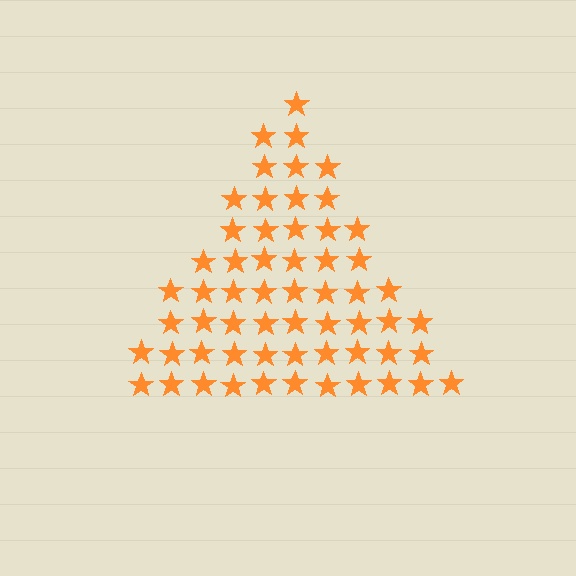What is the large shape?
The large shape is a triangle.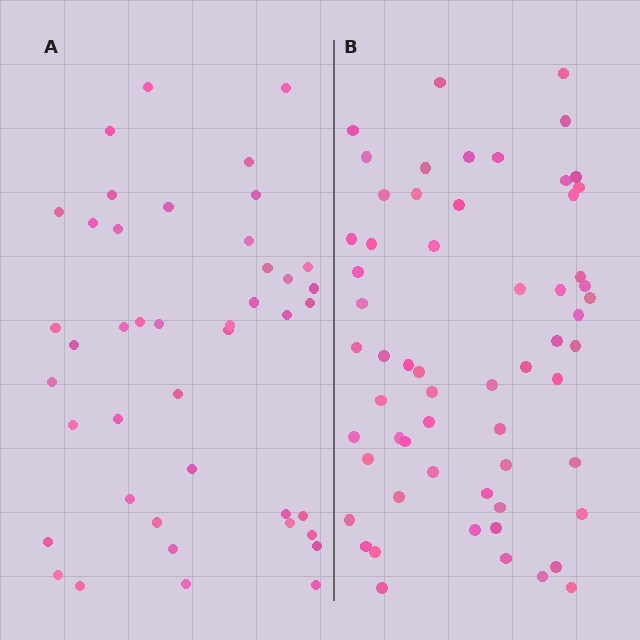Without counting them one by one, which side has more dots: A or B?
Region B (the right region) has more dots.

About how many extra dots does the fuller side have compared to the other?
Region B has approximately 15 more dots than region A.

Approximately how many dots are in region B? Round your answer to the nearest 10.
About 60 dots.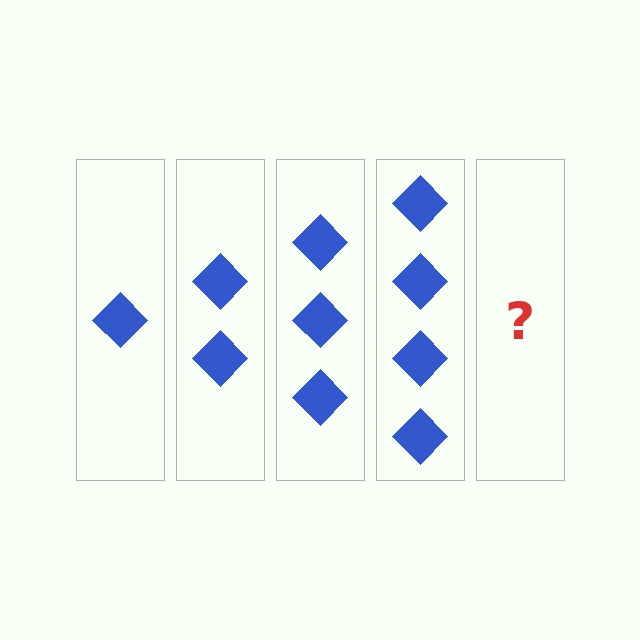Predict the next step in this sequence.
The next step is 5 diamonds.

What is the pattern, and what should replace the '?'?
The pattern is that each step adds one more diamond. The '?' should be 5 diamonds.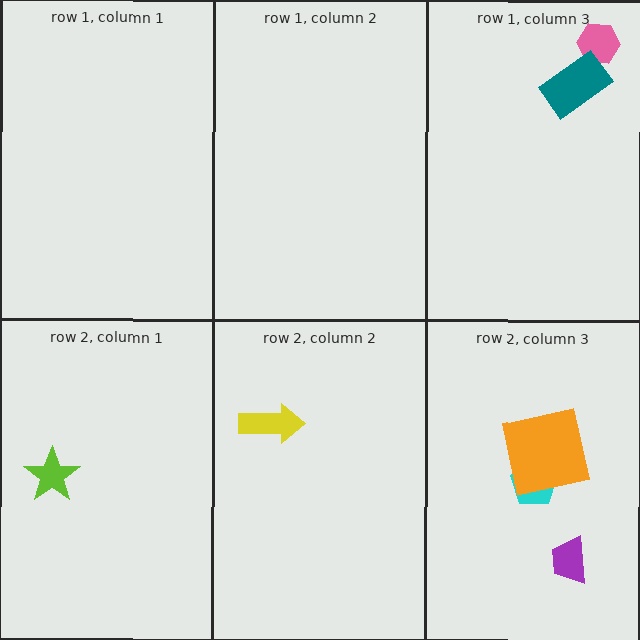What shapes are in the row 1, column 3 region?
The pink hexagon, the teal rectangle.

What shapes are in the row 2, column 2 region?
The yellow arrow.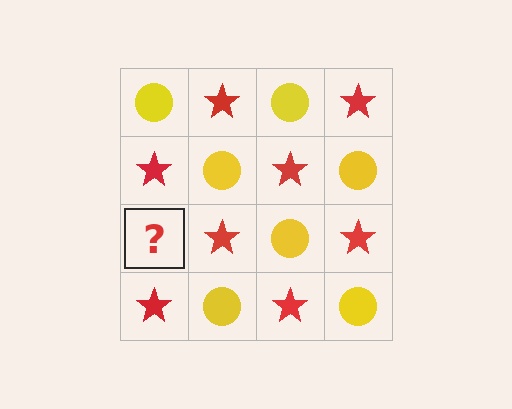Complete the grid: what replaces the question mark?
The question mark should be replaced with a yellow circle.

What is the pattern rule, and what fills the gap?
The rule is that it alternates yellow circle and red star in a checkerboard pattern. The gap should be filled with a yellow circle.